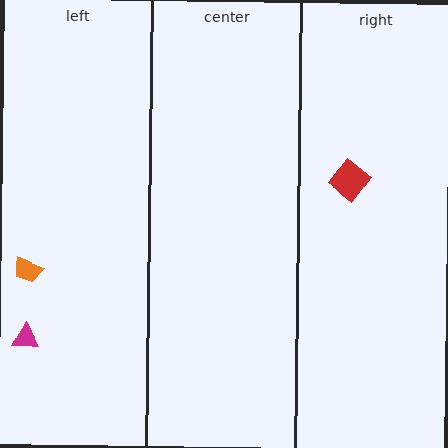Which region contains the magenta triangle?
The left region.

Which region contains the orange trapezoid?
The left region.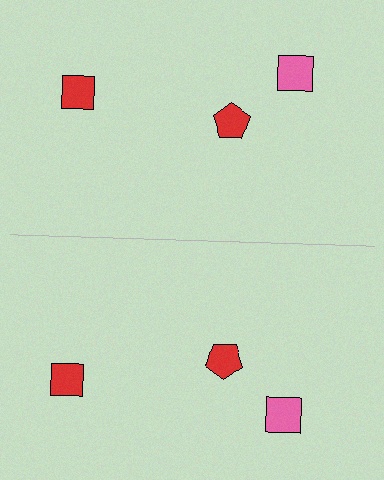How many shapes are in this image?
There are 6 shapes in this image.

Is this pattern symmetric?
Yes, this pattern has bilateral (reflection) symmetry.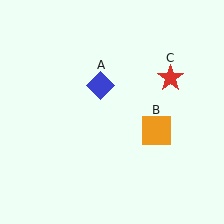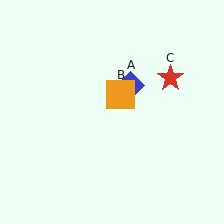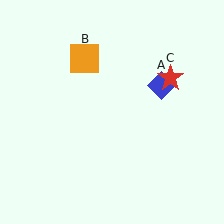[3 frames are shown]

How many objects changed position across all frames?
2 objects changed position: blue diamond (object A), orange square (object B).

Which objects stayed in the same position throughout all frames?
Red star (object C) remained stationary.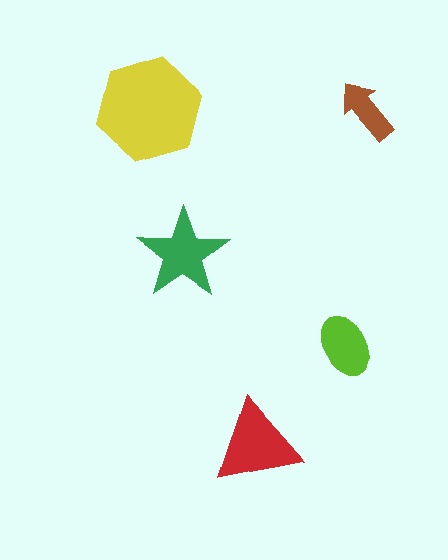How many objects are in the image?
There are 5 objects in the image.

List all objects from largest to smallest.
The yellow hexagon, the red triangle, the green star, the lime ellipse, the brown arrow.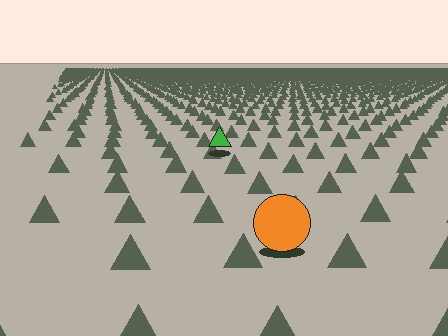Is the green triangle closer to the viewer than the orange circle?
No. The orange circle is closer — you can tell from the texture gradient: the ground texture is coarser near it.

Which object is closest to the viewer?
The orange circle is closest. The texture marks near it are larger and more spread out.